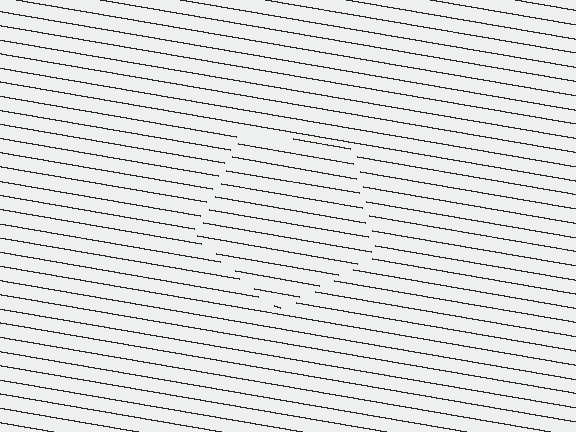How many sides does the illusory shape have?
5 sides — the line-ends trace a pentagon.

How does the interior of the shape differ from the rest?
The interior of the shape contains the same grating, shifted by half a period — the contour is defined by the phase discontinuity where line-ends from the inner and outer gratings abut.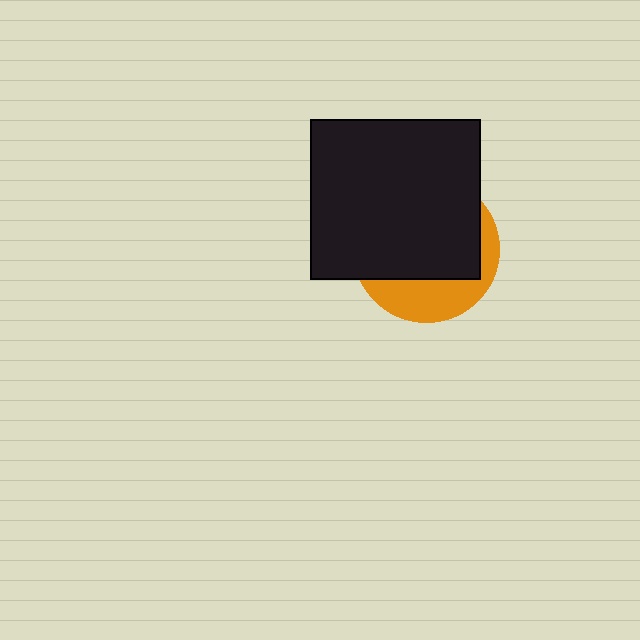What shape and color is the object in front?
The object in front is a black rectangle.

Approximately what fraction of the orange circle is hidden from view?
Roughly 69% of the orange circle is hidden behind the black rectangle.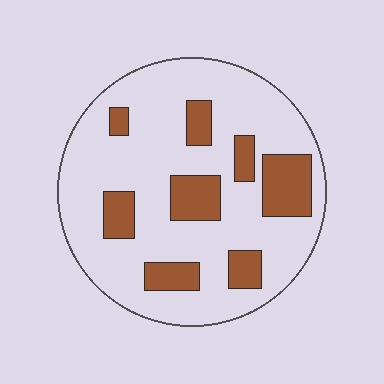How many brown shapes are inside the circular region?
8.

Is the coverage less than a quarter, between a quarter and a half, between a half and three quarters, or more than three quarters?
Less than a quarter.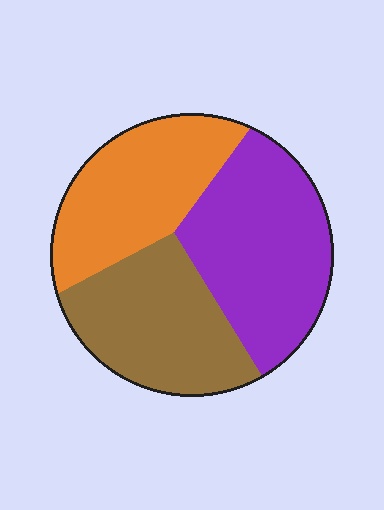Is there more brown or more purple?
Purple.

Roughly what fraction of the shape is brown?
Brown takes up about one third (1/3) of the shape.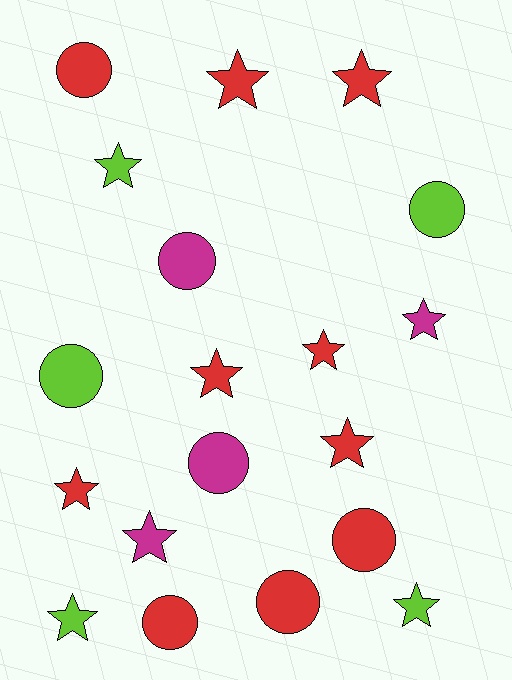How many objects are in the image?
There are 19 objects.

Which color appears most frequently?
Red, with 10 objects.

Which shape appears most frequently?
Star, with 11 objects.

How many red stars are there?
There are 6 red stars.